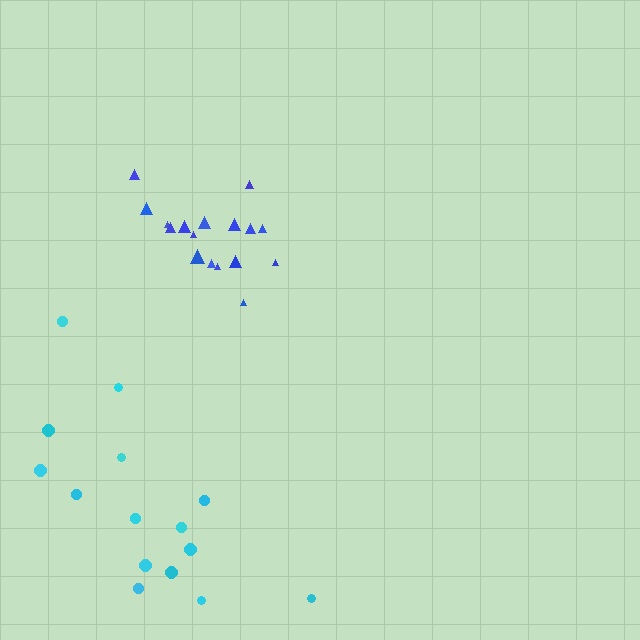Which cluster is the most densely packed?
Blue.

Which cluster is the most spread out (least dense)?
Cyan.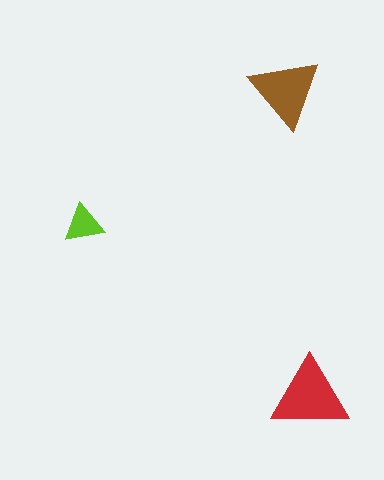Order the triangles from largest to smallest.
the red one, the brown one, the lime one.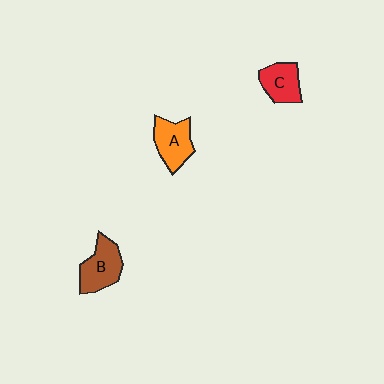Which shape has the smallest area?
Shape C (red).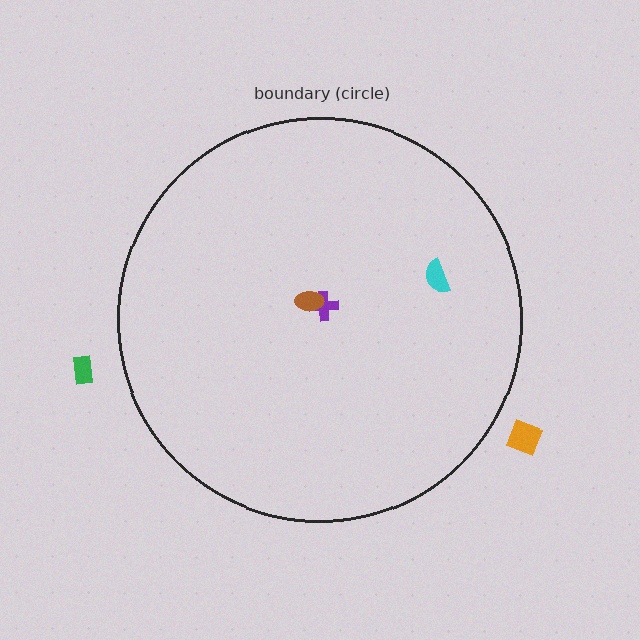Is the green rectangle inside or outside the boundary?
Outside.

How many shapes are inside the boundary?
3 inside, 2 outside.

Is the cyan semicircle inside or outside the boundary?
Inside.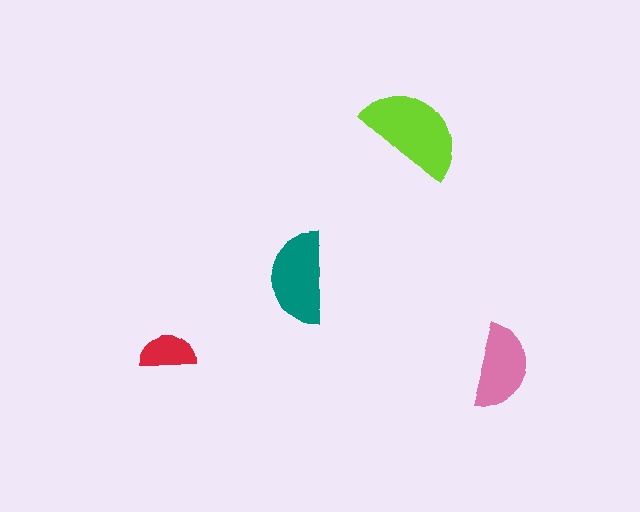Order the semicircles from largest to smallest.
the lime one, the teal one, the pink one, the red one.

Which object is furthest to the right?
The pink semicircle is rightmost.